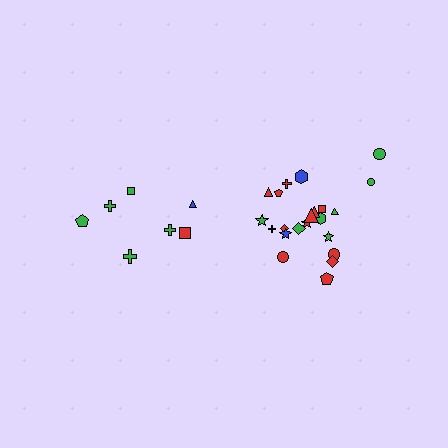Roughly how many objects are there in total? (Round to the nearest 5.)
Roughly 30 objects in total.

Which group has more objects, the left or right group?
The right group.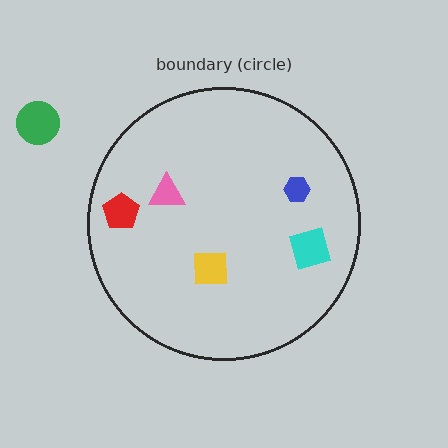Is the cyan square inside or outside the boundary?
Inside.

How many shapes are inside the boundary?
5 inside, 1 outside.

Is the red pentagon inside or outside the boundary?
Inside.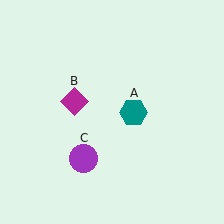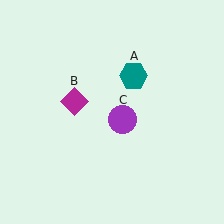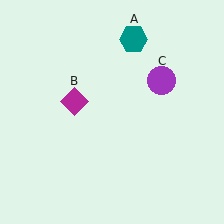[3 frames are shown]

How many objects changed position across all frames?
2 objects changed position: teal hexagon (object A), purple circle (object C).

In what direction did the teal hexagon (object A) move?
The teal hexagon (object A) moved up.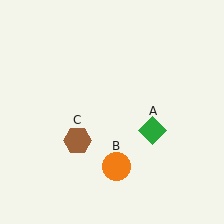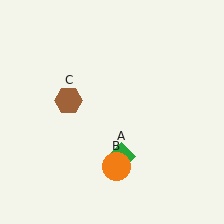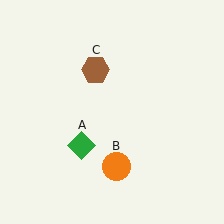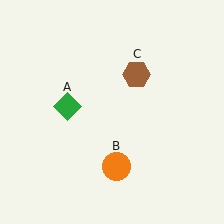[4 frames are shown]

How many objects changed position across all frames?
2 objects changed position: green diamond (object A), brown hexagon (object C).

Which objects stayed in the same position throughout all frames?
Orange circle (object B) remained stationary.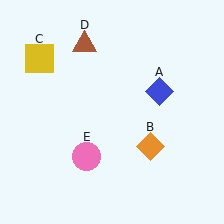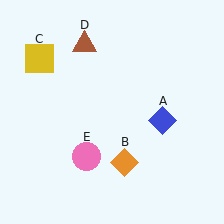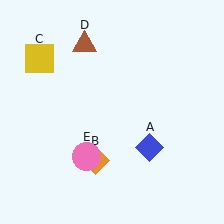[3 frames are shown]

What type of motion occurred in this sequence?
The blue diamond (object A), orange diamond (object B) rotated clockwise around the center of the scene.